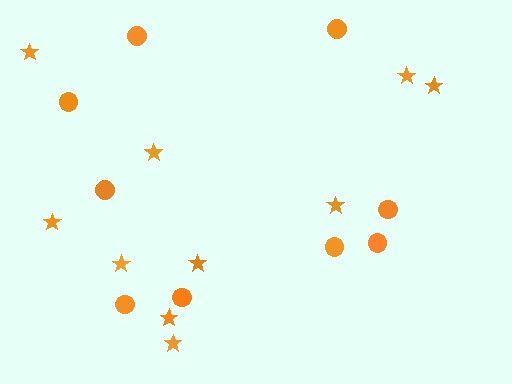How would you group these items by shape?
There are 2 groups: one group of circles (9) and one group of stars (10).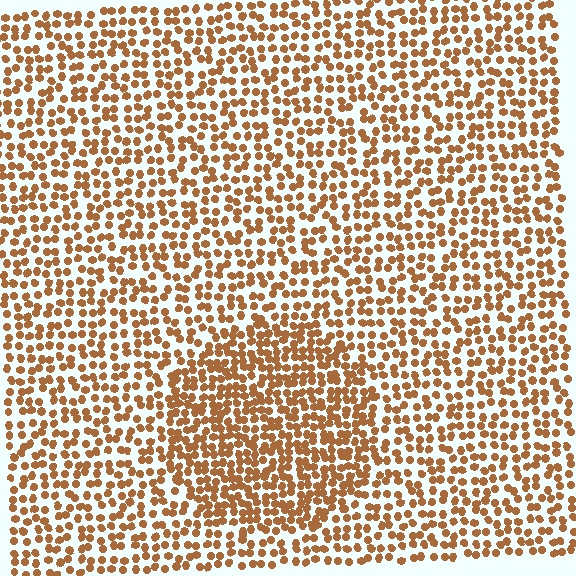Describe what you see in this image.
The image contains small brown elements arranged at two different densities. A circle-shaped region is visible where the elements are more densely packed than the surrounding area.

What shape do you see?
I see a circle.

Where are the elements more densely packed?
The elements are more densely packed inside the circle boundary.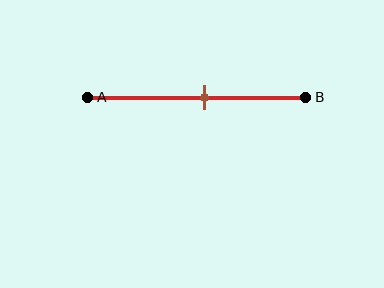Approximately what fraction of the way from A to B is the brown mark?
The brown mark is approximately 55% of the way from A to B.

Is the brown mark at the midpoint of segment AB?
No, the mark is at about 55% from A, not at the 50% midpoint.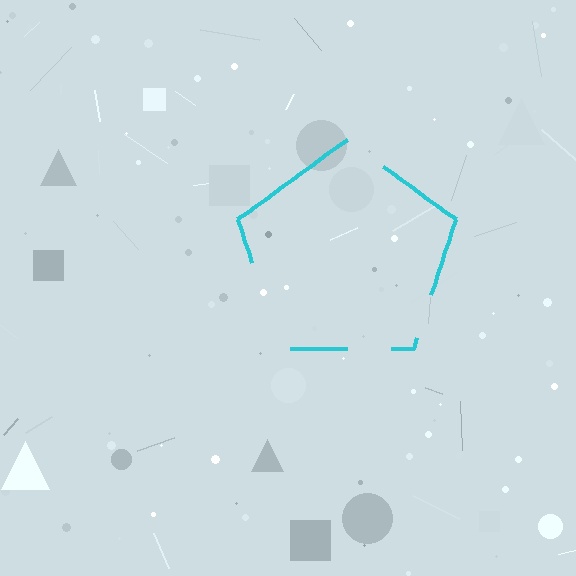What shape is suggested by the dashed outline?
The dashed outline suggests a pentagon.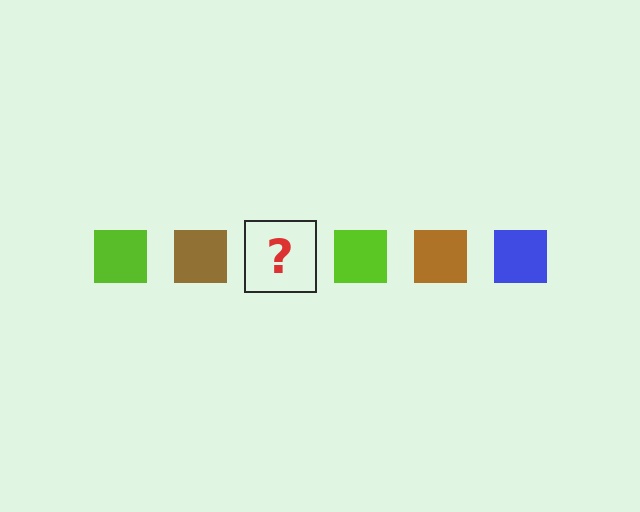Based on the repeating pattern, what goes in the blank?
The blank should be a blue square.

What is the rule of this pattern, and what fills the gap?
The rule is that the pattern cycles through lime, brown, blue squares. The gap should be filled with a blue square.